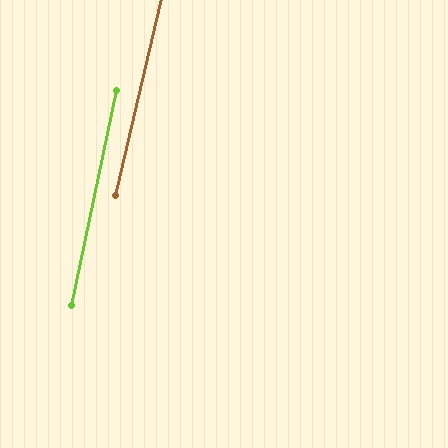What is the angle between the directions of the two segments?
Approximately 1 degree.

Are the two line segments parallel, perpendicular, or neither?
Parallel — their directions differ by only 1.2°.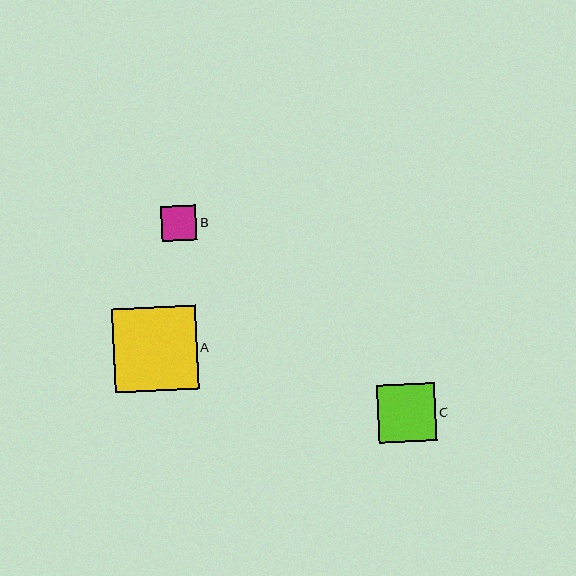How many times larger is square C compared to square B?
Square C is approximately 1.7 times the size of square B.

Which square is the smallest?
Square B is the smallest with a size of approximately 35 pixels.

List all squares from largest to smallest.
From largest to smallest: A, C, B.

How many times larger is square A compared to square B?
Square A is approximately 2.4 times the size of square B.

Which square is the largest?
Square A is the largest with a size of approximately 84 pixels.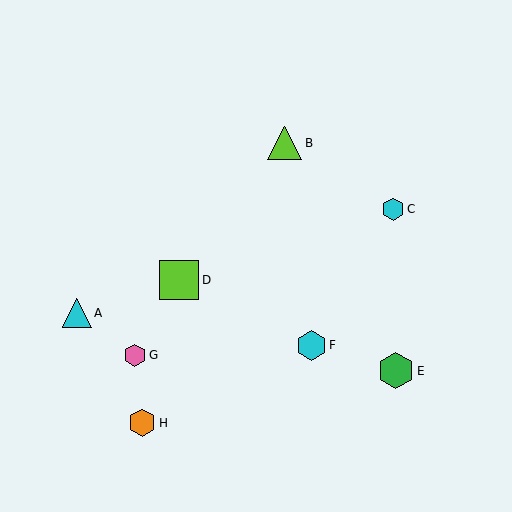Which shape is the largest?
The lime square (labeled D) is the largest.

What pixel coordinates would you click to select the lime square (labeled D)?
Click at (179, 280) to select the lime square D.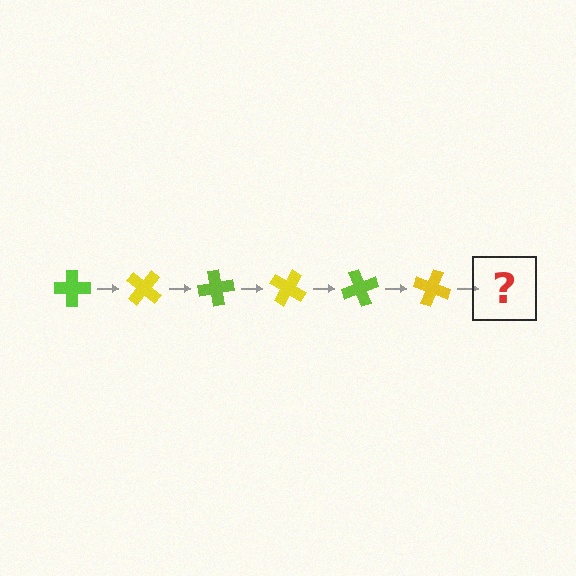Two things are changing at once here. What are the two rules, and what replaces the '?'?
The two rules are that it rotates 40 degrees each step and the color cycles through lime and yellow. The '?' should be a lime cross, rotated 240 degrees from the start.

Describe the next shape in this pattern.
It should be a lime cross, rotated 240 degrees from the start.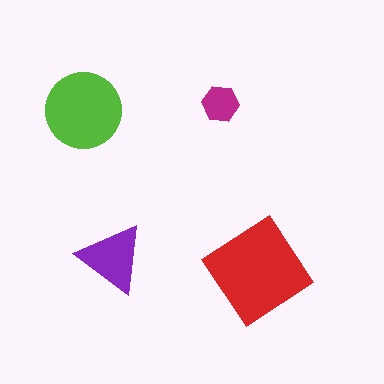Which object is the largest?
The red diamond.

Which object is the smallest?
The magenta hexagon.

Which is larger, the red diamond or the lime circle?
The red diamond.